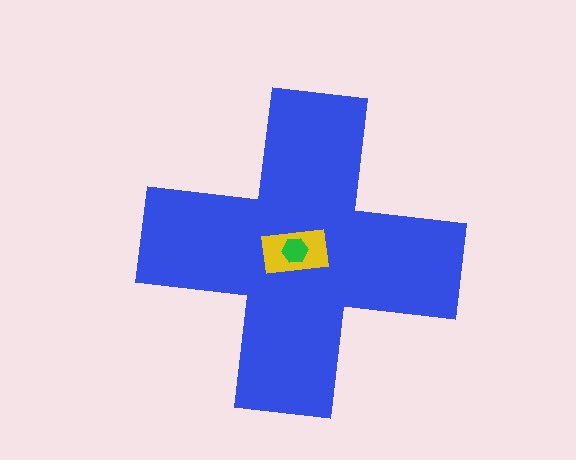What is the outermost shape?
The blue cross.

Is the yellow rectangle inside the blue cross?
Yes.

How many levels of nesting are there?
3.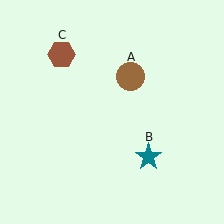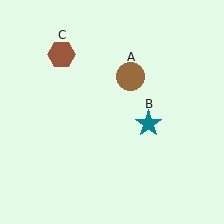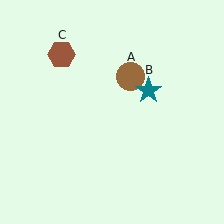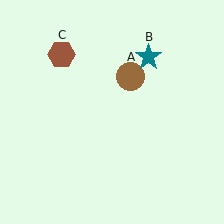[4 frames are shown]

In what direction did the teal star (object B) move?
The teal star (object B) moved up.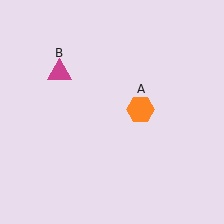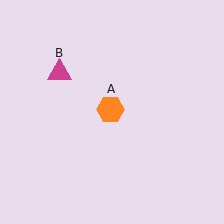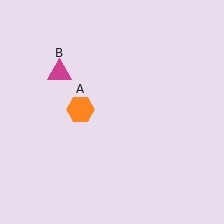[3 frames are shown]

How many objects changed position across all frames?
1 object changed position: orange hexagon (object A).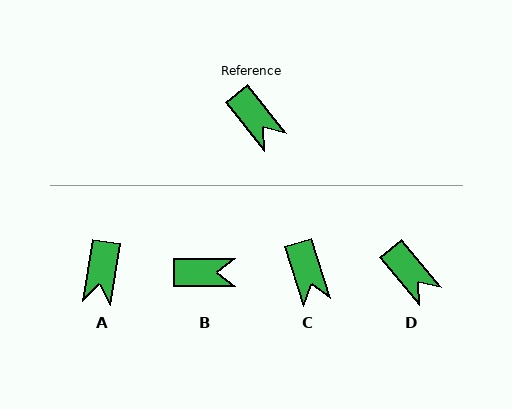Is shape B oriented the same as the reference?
No, it is off by about 50 degrees.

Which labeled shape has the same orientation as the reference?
D.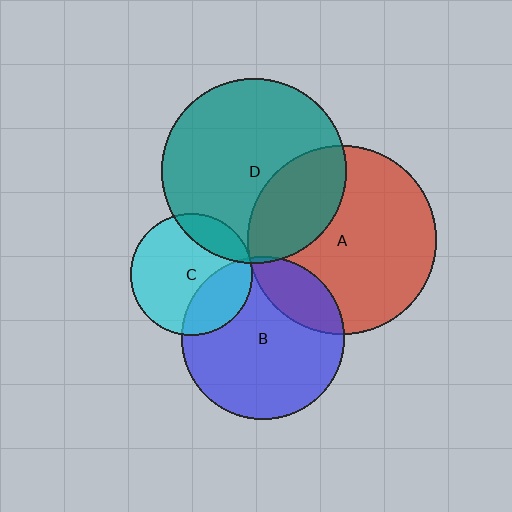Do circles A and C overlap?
Yes.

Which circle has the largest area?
Circle A (red).